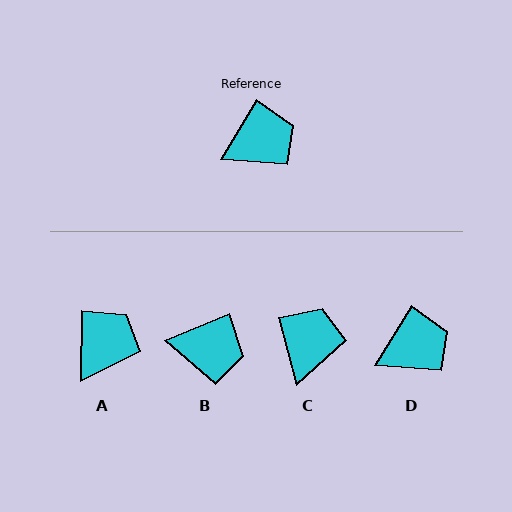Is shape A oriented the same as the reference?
No, it is off by about 30 degrees.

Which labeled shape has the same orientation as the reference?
D.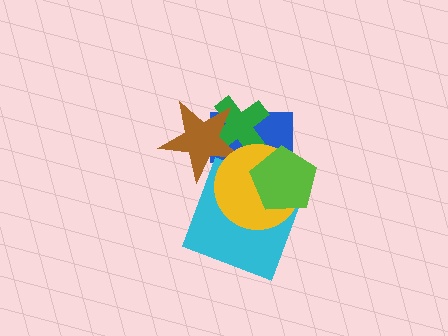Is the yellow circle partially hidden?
Yes, it is partially covered by another shape.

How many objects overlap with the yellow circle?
5 objects overlap with the yellow circle.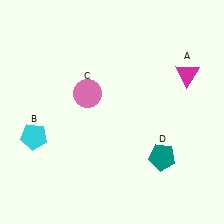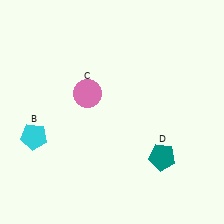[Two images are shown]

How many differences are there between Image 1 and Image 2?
There is 1 difference between the two images.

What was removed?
The magenta triangle (A) was removed in Image 2.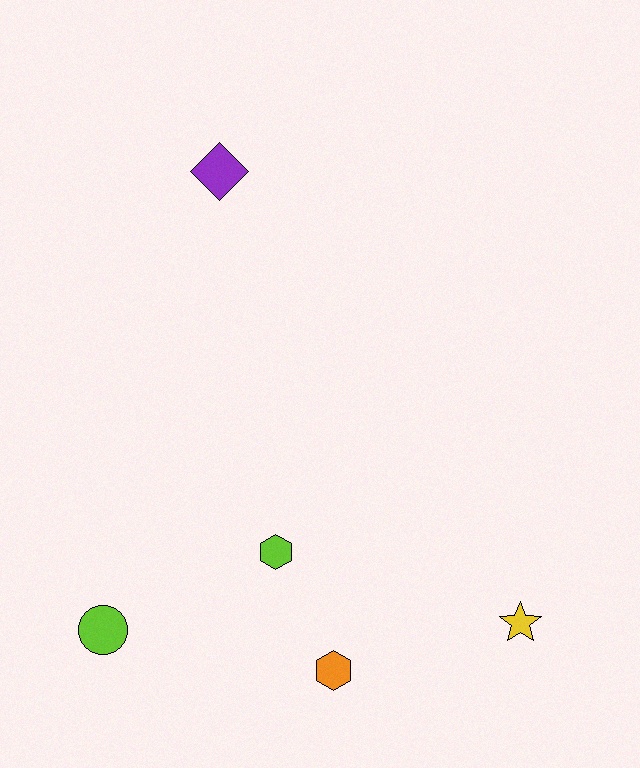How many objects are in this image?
There are 5 objects.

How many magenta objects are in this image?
There are no magenta objects.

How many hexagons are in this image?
There are 2 hexagons.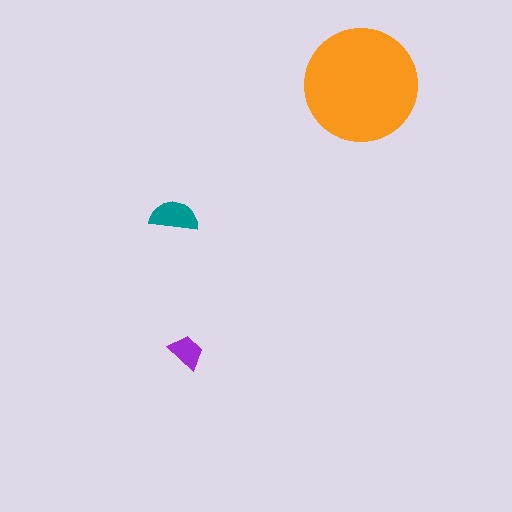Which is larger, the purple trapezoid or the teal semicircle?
The teal semicircle.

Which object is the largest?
The orange circle.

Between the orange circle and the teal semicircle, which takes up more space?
The orange circle.